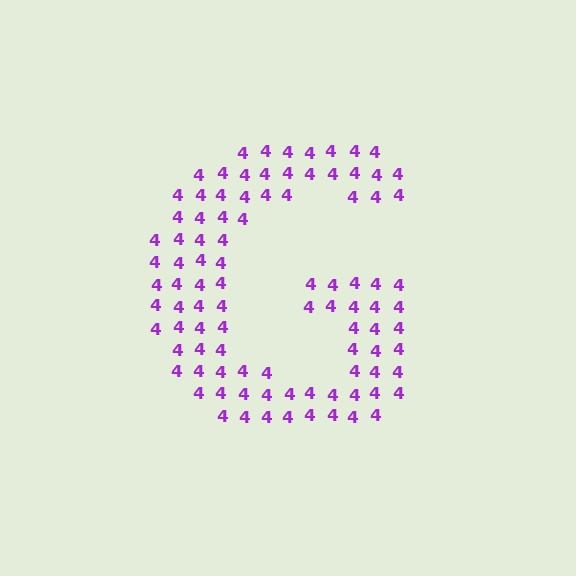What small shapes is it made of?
It is made of small digit 4's.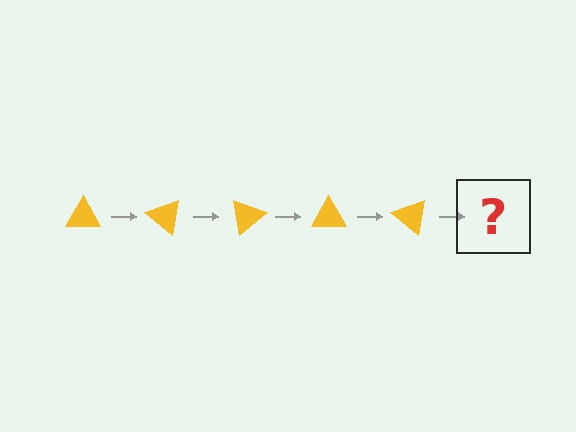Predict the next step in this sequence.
The next step is a yellow triangle rotated 200 degrees.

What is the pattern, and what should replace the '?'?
The pattern is that the triangle rotates 40 degrees each step. The '?' should be a yellow triangle rotated 200 degrees.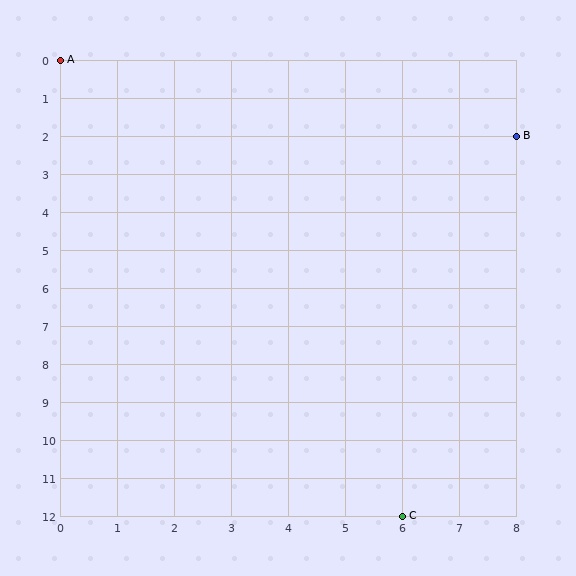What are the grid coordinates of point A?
Point A is at grid coordinates (0, 0).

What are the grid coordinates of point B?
Point B is at grid coordinates (8, 2).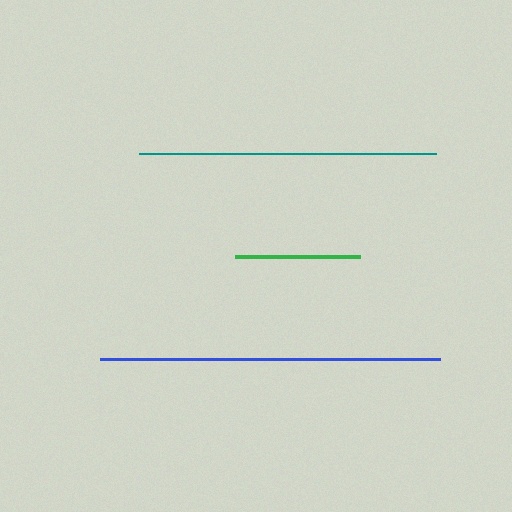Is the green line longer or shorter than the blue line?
The blue line is longer than the green line.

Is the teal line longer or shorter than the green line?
The teal line is longer than the green line.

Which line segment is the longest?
The blue line is the longest at approximately 341 pixels.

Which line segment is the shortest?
The green line is the shortest at approximately 125 pixels.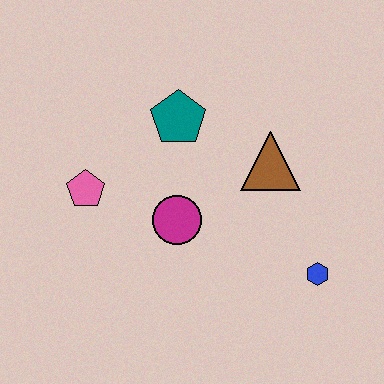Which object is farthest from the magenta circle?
The blue hexagon is farthest from the magenta circle.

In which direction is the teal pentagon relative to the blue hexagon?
The teal pentagon is above the blue hexagon.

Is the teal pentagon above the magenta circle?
Yes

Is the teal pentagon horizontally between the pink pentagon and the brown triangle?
Yes